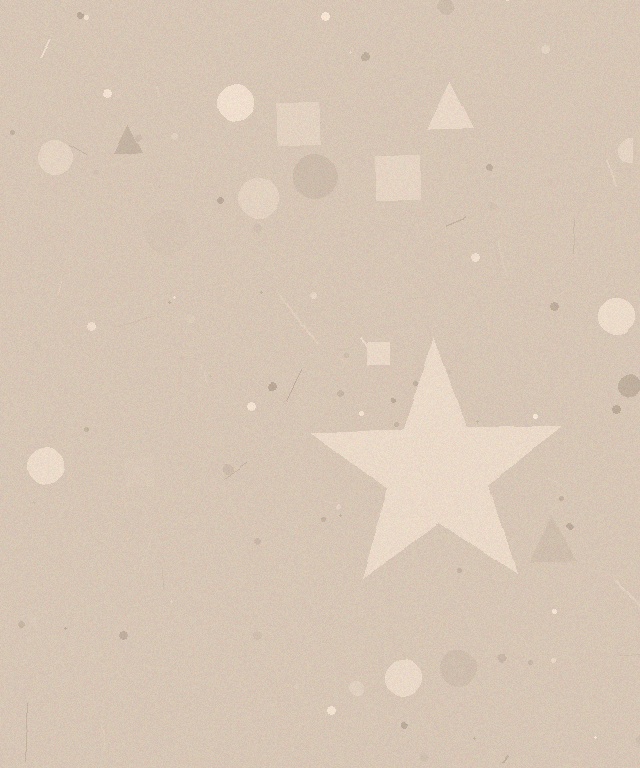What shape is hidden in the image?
A star is hidden in the image.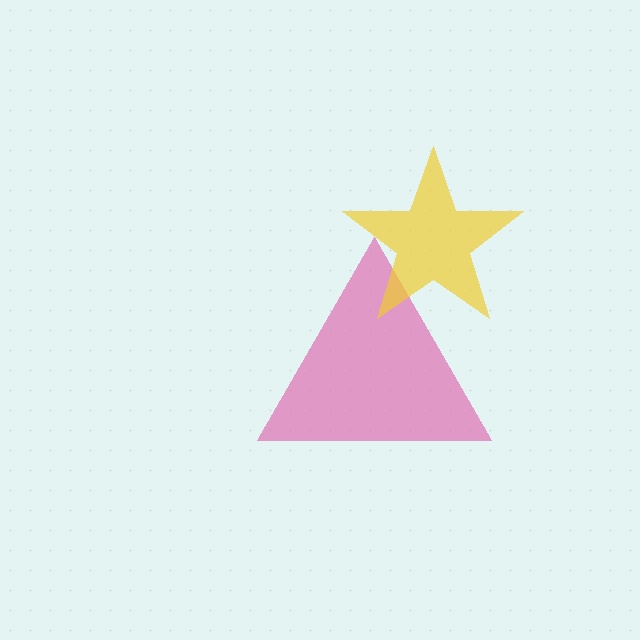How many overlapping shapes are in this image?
There are 2 overlapping shapes in the image.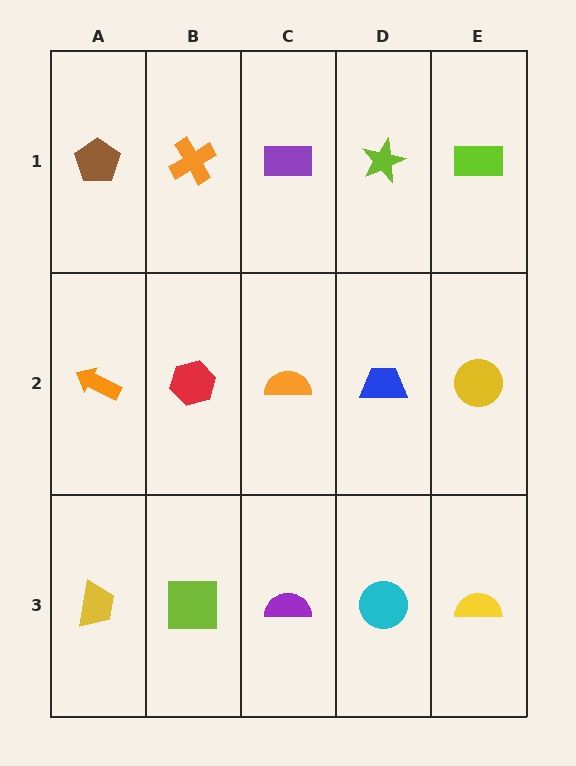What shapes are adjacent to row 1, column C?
An orange semicircle (row 2, column C), an orange cross (row 1, column B), a lime star (row 1, column D).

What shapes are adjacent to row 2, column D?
A lime star (row 1, column D), a cyan circle (row 3, column D), an orange semicircle (row 2, column C), a yellow circle (row 2, column E).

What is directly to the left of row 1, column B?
A brown pentagon.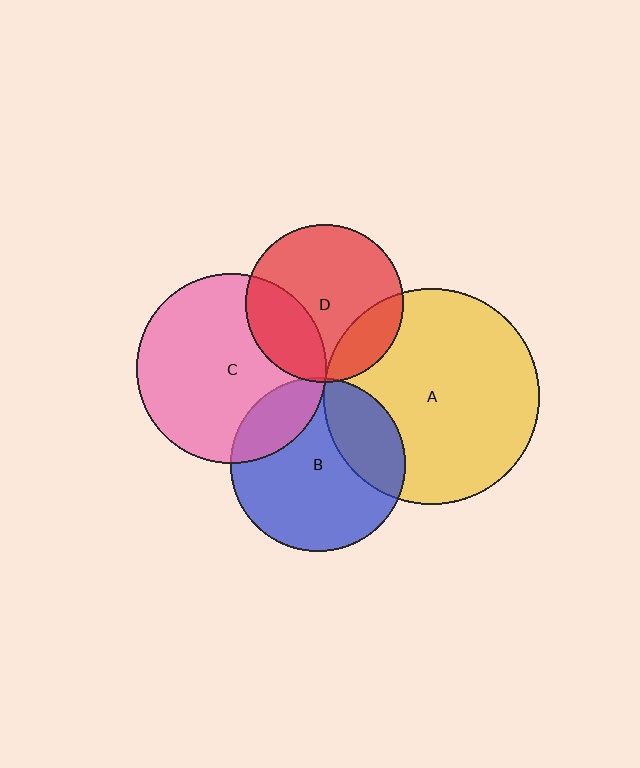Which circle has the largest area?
Circle A (yellow).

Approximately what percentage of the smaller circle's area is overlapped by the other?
Approximately 25%.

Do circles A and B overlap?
Yes.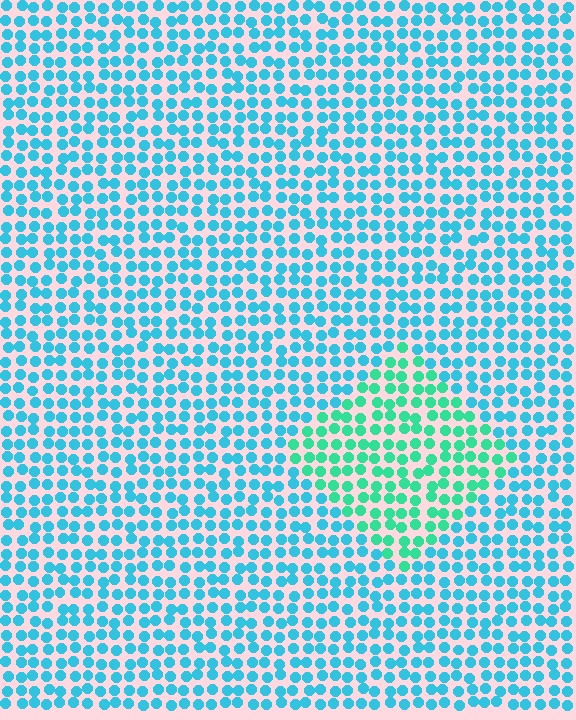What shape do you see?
I see a diamond.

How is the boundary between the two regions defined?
The boundary is defined purely by a slight shift in hue (about 35 degrees). Spacing, size, and orientation are identical on both sides.